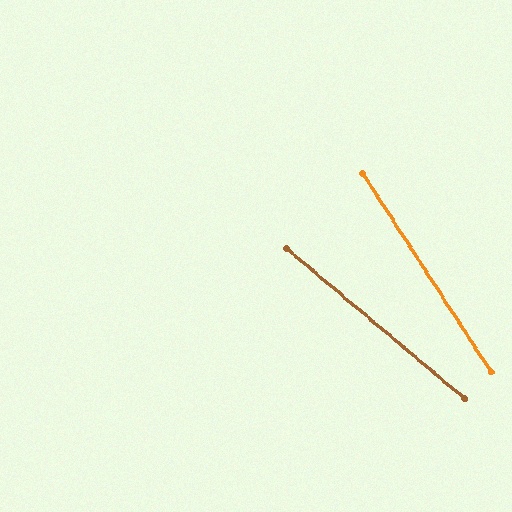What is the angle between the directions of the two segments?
Approximately 17 degrees.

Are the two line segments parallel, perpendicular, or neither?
Neither parallel nor perpendicular — they differ by about 17°.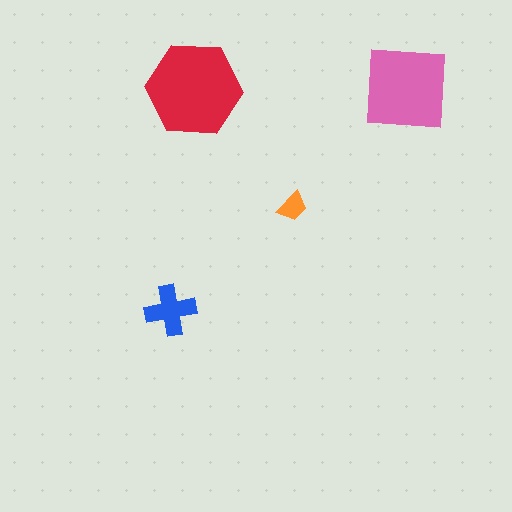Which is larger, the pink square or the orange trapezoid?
The pink square.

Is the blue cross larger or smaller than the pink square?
Smaller.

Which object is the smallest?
The orange trapezoid.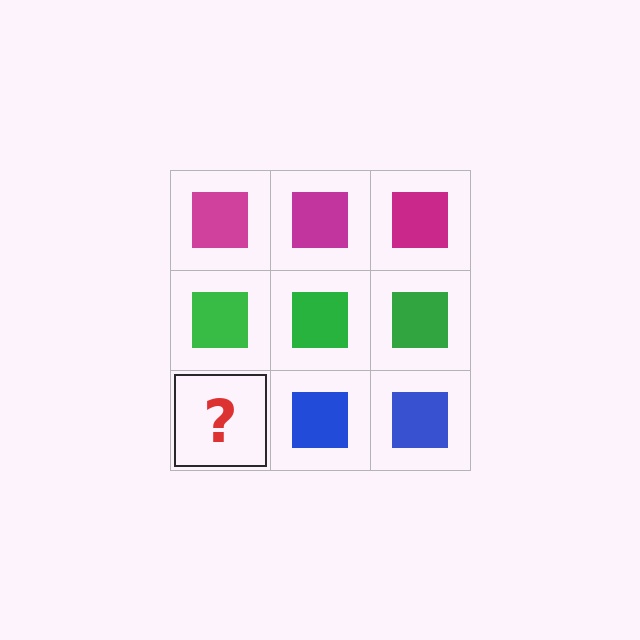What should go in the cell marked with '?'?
The missing cell should contain a blue square.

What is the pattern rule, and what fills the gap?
The rule is that each row has a consistent color. The gap should be filled with a blue square.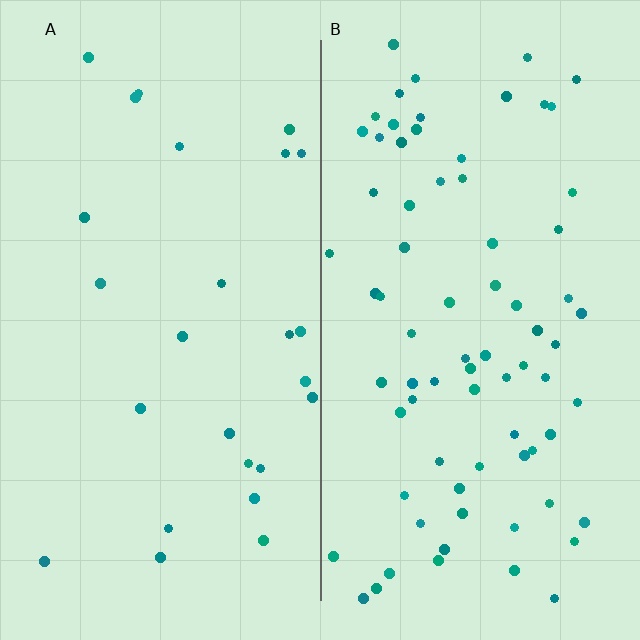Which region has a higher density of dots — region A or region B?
B (the right).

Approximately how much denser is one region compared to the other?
Approximately 2.9× — region B over region A.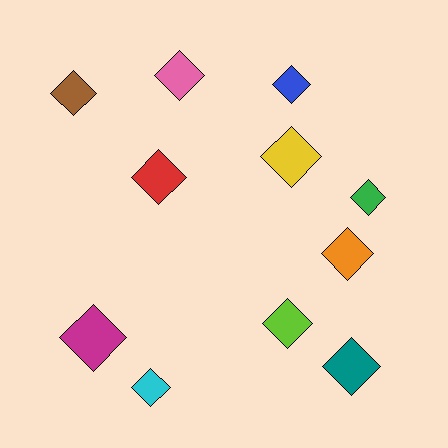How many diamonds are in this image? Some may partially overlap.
There are 11 diamonds.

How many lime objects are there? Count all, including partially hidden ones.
There is 1 lime object.